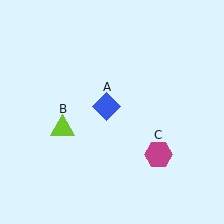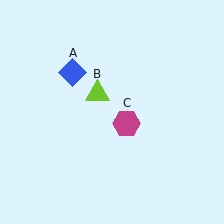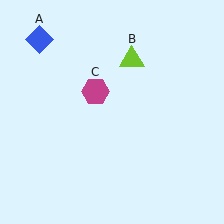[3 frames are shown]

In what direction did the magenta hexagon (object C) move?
The magenta hexagon (object C) moved up and to the left.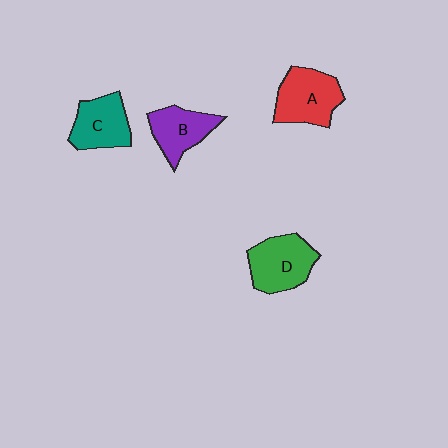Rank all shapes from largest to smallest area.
From largest to smallest: A (red), D (green), C (teal), B (purple).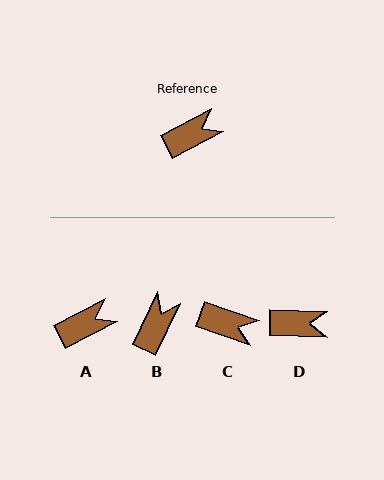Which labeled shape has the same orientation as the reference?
A.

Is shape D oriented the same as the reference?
No, it is off by about 29 degrees.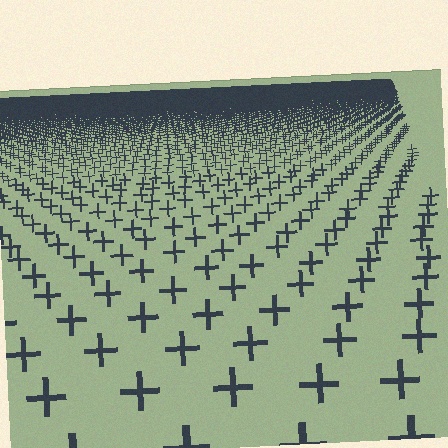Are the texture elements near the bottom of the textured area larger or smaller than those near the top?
Larger. Near the bottom, elements are closer to the viewer and appear at a bigger on-screen size.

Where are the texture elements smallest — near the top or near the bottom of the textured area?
Near the top.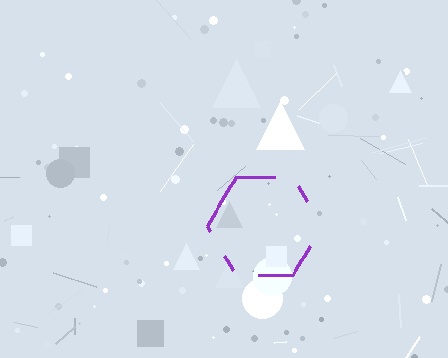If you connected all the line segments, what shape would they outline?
They would outline a hexagon.